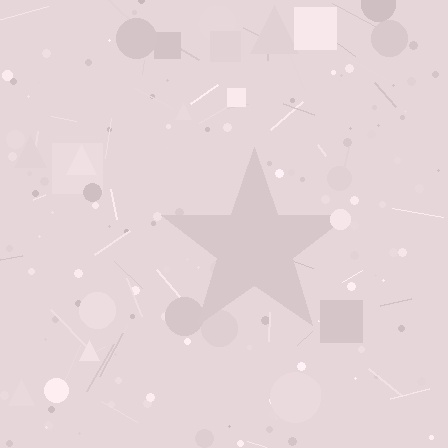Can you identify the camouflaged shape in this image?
The camouflaged shape is a star.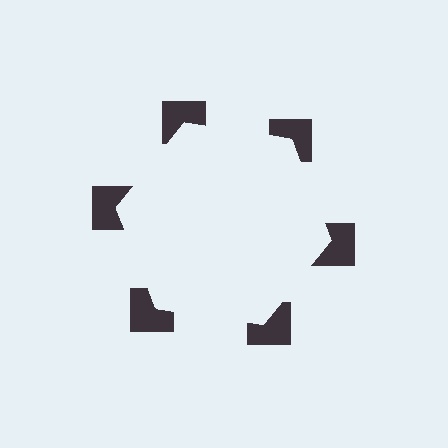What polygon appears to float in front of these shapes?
An illusory hexagon — its edges are inferred from the aligned wedge cuts in the notched squares, not physically drawn.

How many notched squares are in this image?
There are 6 — one at each vertex of the illusory hexagon.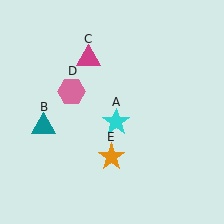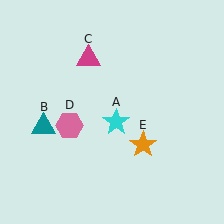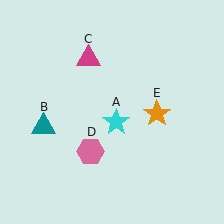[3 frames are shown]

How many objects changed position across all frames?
2 objects changed position: pink hexagon (object D), orange star (object E).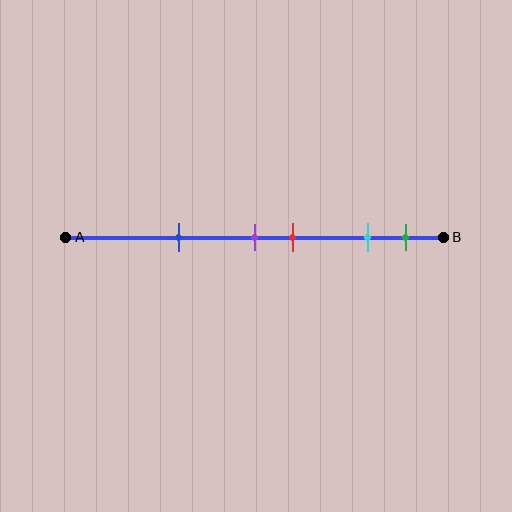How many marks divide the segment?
There are 5 marks dividing the segment.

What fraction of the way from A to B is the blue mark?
The blue mark is approximately 30% (0.3) of the way from A to B.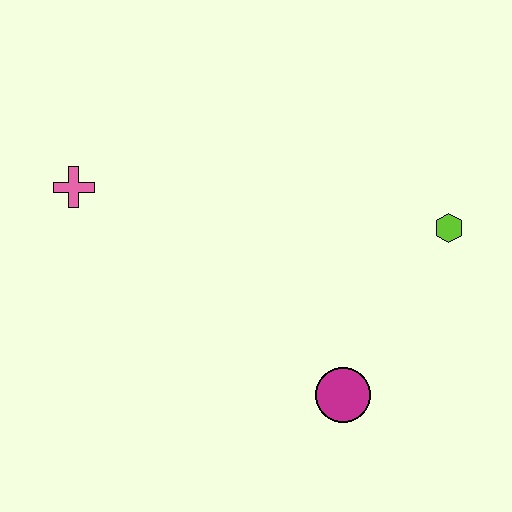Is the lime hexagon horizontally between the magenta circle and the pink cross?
No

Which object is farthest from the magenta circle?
The pink cross is farthest from the magenta circle.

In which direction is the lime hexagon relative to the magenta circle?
The lime hexagon is above the magenta circle.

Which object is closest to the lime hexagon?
The magenta circle is closest to the lime hexagon.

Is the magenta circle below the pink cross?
Yes